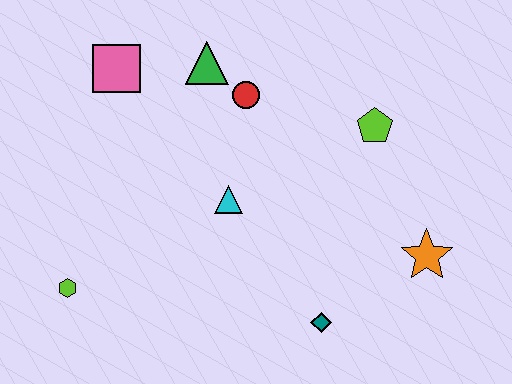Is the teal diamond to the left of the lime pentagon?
Yes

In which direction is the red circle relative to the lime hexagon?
The red circle is above the lime hexagon.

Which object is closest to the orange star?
The teal diamond is closest to the orange star.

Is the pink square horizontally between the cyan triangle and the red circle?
No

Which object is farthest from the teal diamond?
The pink square is farthest from the teal diamond.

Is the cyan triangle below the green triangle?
Yes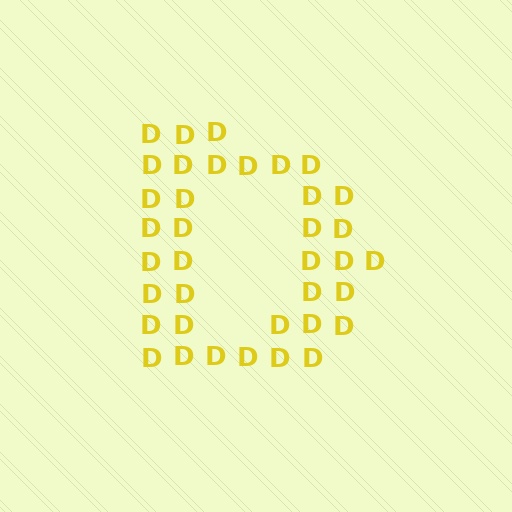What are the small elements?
The small elements are letter D's.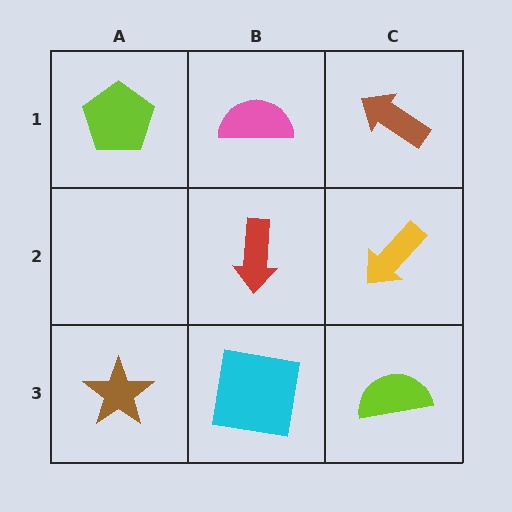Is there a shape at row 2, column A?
No, that cell is empty.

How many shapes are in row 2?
2 shapes.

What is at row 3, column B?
A cyan square.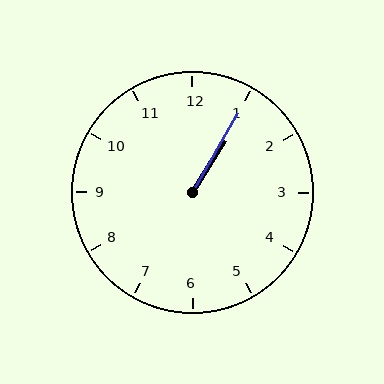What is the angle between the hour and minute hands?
Approximately 2 degrees.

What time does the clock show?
1:05.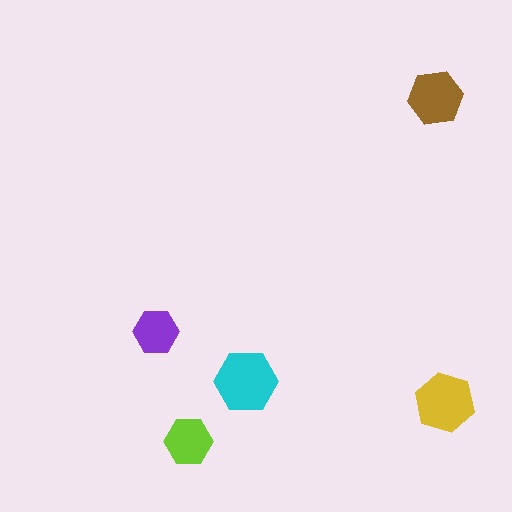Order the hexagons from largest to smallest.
the cyan one, the yellow one, the brown one, the lime one, the purple one.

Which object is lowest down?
The lime hexagon is bottommost.